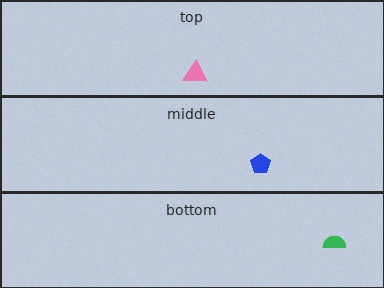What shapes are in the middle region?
The blue pentagon.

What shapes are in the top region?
The pink triangle.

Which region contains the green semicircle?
The bottom region.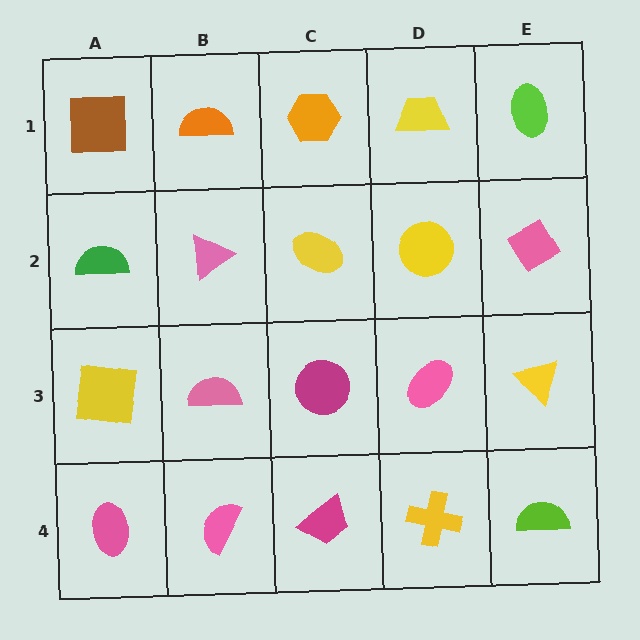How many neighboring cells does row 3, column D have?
4.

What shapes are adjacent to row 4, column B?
A pink semicircle (row 3, column B), a pink ellipse (row 4, column A), a magenta trapezoid (row 4, column C).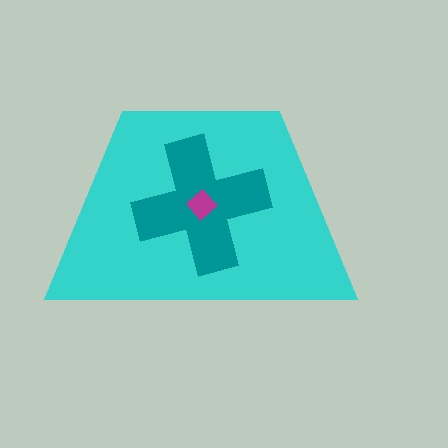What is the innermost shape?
The magenta diamond.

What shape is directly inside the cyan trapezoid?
The teal cross.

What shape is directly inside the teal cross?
The magenta diamond.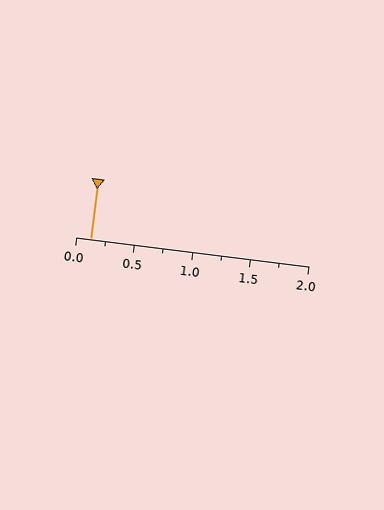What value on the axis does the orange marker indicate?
The marker indicates approximately 0.12.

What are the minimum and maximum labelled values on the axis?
The axis runs from 0.0 to 2.0.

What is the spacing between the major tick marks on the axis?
The major ticks are spaced 0.5 apart.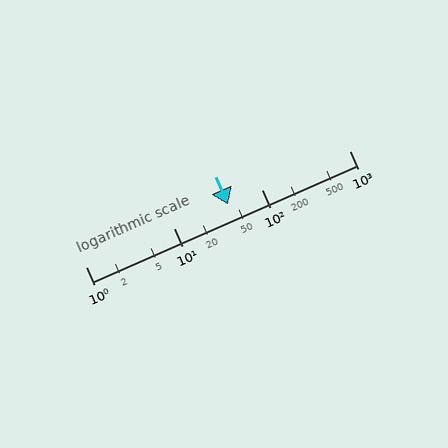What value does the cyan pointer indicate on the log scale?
The pointer indicates approximately 42.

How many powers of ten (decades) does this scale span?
The scale spans 3 decades, from 1 to 1000.